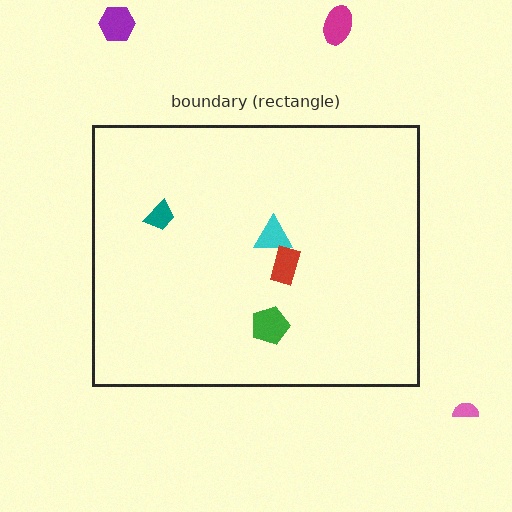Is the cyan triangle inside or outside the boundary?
Inside.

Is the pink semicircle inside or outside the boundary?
Outside.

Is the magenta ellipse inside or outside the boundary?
Outside.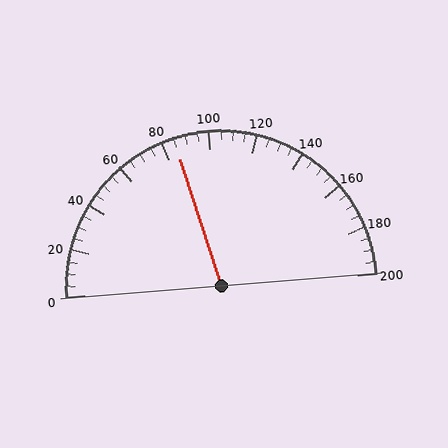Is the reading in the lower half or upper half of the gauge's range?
The reading is in the lower half of the range (0 to 200).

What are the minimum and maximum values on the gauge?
The gauge ranges from 0 to 200.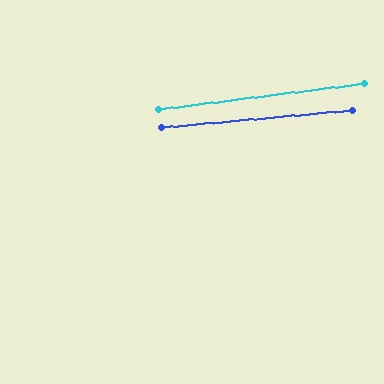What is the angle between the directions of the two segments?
Approximately 2 degrees.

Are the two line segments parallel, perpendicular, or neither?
Parallel — their directions differ by only 1.8°.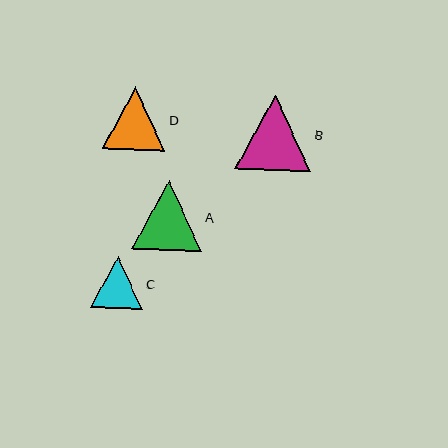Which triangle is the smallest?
Triangle C is the smallest with a size of approximately 52 pixels.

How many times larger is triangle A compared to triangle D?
Triangle A is approximately 1.1 times the size of triangle D.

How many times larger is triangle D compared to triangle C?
Triangle D is approximately 1.2 times the size of triangle C.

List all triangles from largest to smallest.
From largest to smallest: B, A, D, C.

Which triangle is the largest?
Triangle B is the largest with a size of approximately 75 pixels.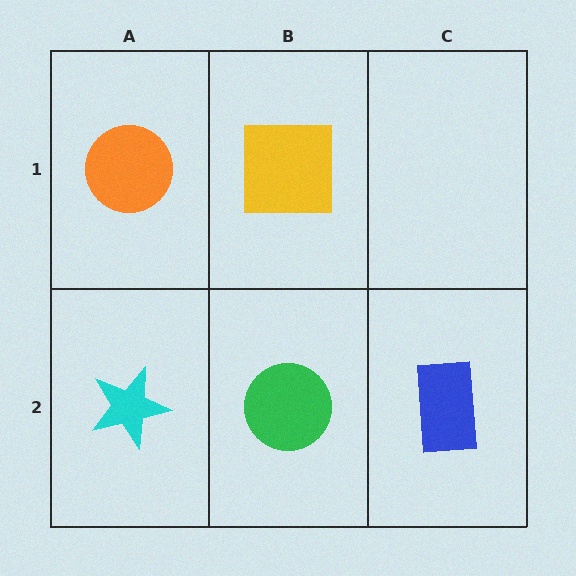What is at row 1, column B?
A yellow square.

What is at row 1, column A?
An orange circle.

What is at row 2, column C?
A blue rectangle.